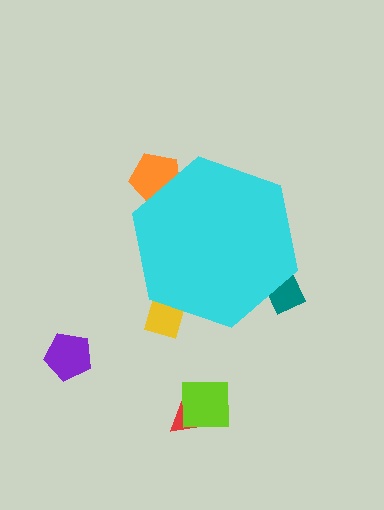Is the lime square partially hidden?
No, the lime square is fully visible.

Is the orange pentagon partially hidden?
Yes, the orange pentagon is partially hidden behind the cyan hexagon.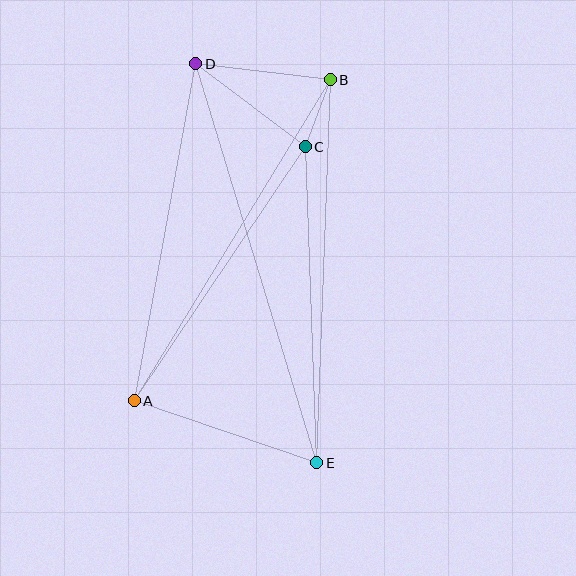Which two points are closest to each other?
Points B and C are closest to each other.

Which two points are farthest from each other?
Points D and E are farthest from each other.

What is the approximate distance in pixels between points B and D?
The distance between B and D is approximately 135 pixels.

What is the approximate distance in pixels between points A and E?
The distance between A and E is approximately 193 pixels.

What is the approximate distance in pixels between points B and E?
The distance between B and E is approximately 383 pixels.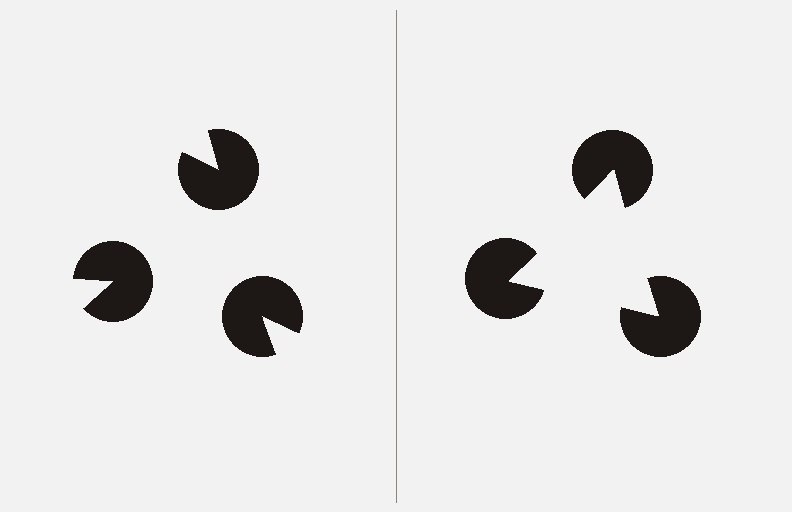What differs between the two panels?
The pac-man discs are positioned identically on both sides; only the wedge orientations differ. On the right they align to a triangle; on the left they are misaligned.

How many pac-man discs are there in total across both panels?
6 — 3 on each side.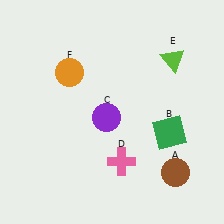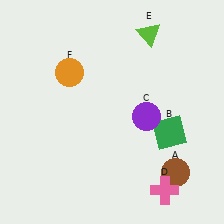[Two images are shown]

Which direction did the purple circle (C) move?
The purple circle (C) moved right.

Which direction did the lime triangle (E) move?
The lime triangle (E) moved up.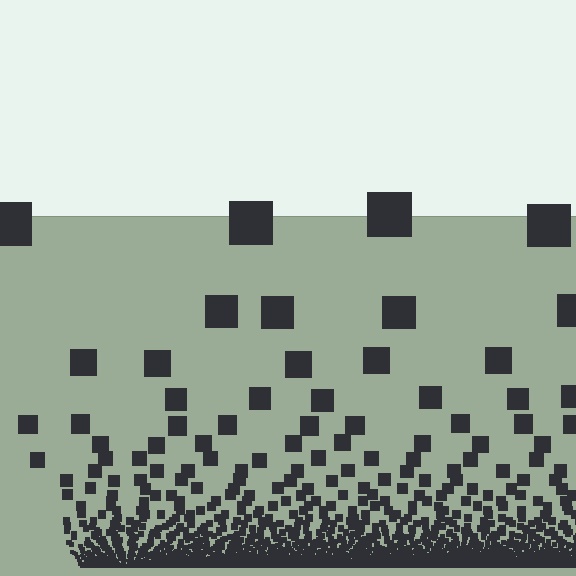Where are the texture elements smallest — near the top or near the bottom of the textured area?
Near the bottom.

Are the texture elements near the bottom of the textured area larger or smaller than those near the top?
Smaller. The gradient is inverted — elements near the bottom are smaller and denser.